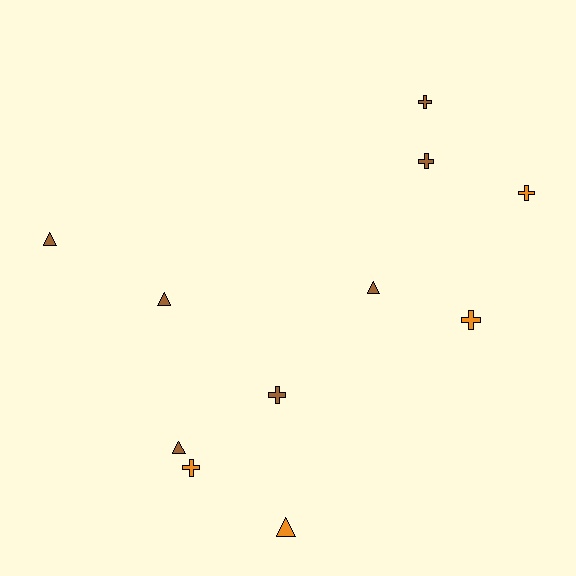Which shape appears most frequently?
Cross, with 6 objects.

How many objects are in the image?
There are 11 objects.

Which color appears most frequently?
Brown, with 7 objects.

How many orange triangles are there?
There is 1 orange triangle.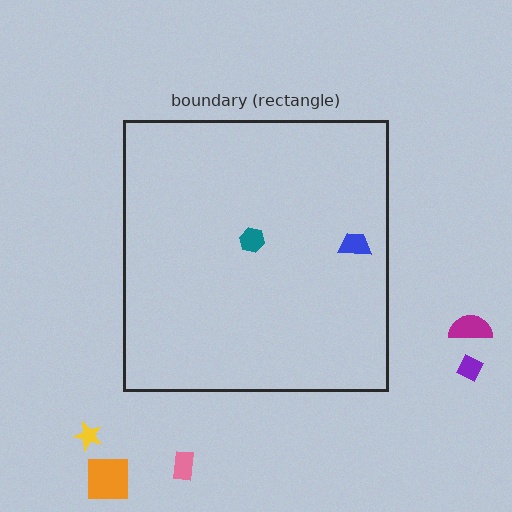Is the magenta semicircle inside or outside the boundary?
Outside.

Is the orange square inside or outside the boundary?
Outside.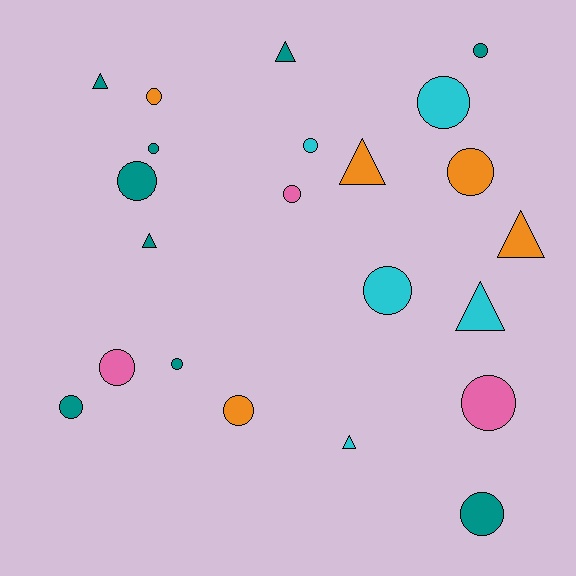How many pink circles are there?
There are 3 pink circles.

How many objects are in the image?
There are 22 objects.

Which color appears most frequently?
Teal, with 9 objects.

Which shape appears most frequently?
Circle, with 15 objects.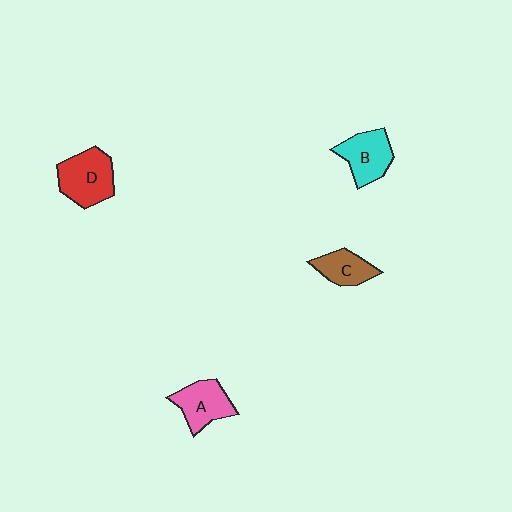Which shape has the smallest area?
Shape C (brown).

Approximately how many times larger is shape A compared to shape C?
Approximately 1.3 times.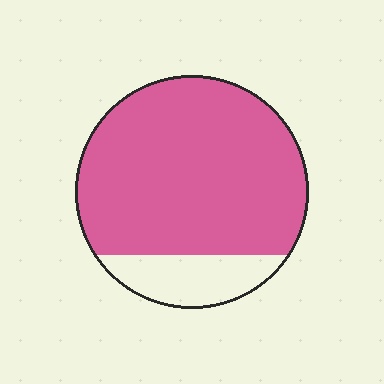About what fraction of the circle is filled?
About five sixths (5/6).